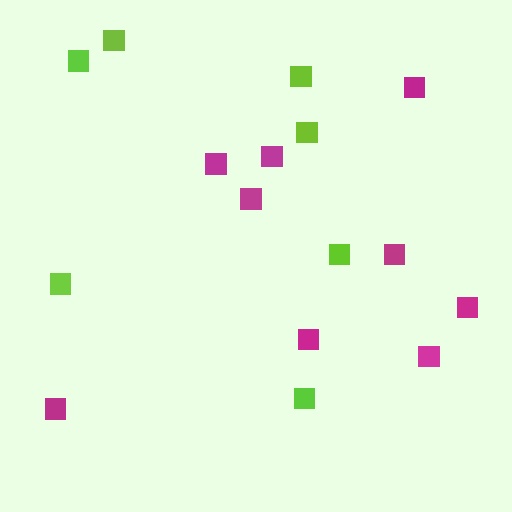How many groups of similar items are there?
There are 2 groups: one group of magenta squares (9) and one group of lime squares (7).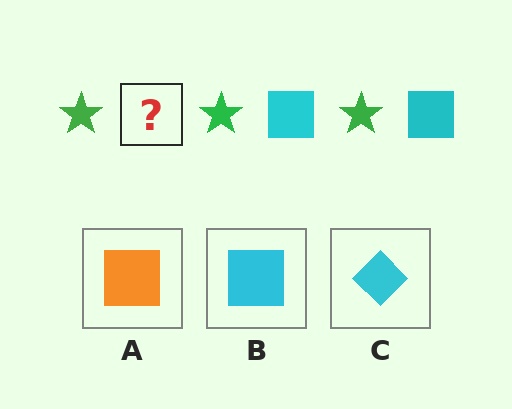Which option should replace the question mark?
Option B.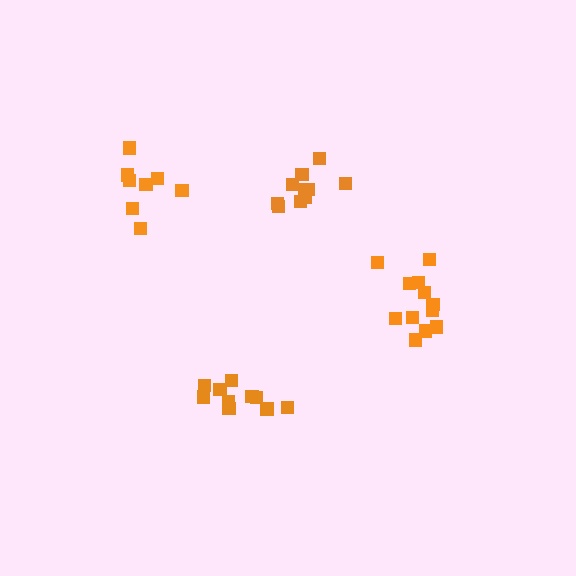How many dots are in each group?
Group 1: 10 dots, Group 2: 10 dots, Group 3: 8 dots, Group 4: 12 dots (40 total).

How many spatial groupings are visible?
There are 4 spatial groupings.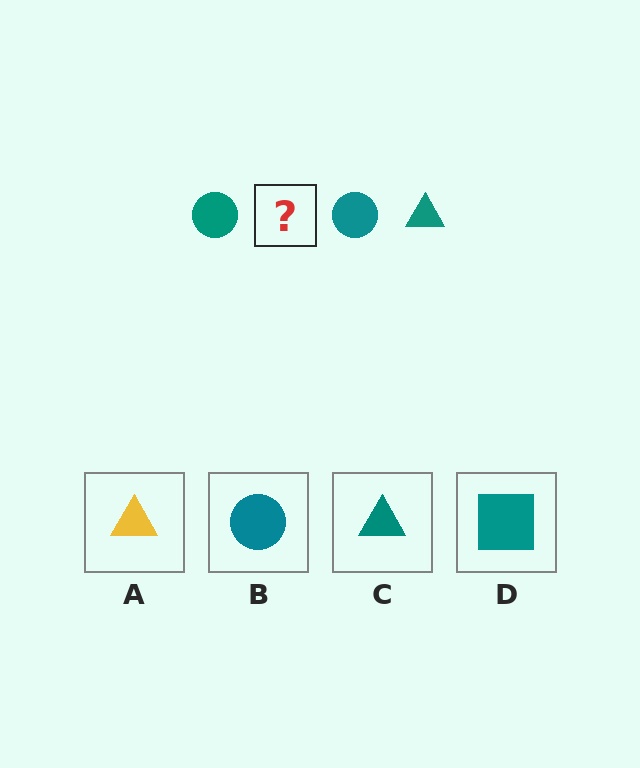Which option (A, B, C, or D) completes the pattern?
C.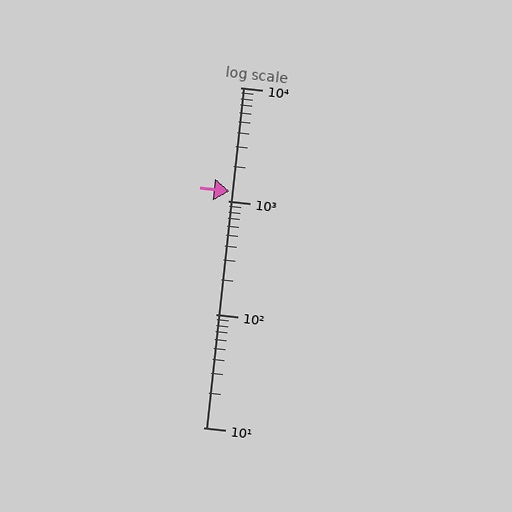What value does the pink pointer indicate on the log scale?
The pointer indicates approximately 1200.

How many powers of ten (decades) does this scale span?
The scale spans 3 decades, from 10 to 10000.